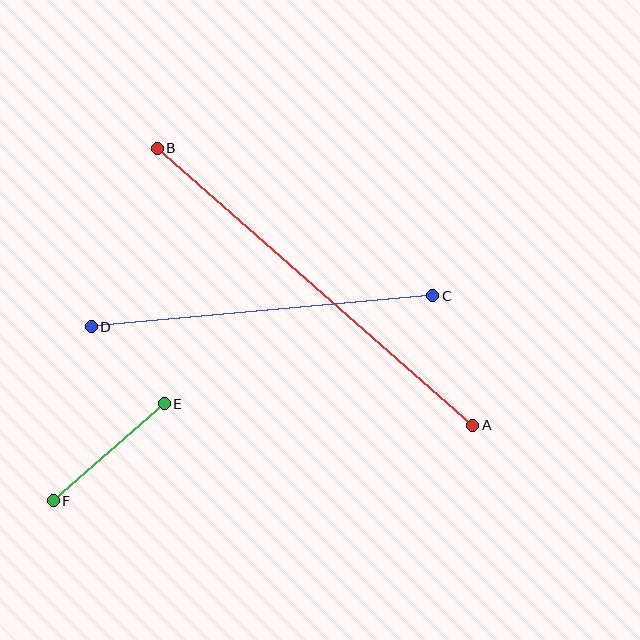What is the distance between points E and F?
The distance is approximately 147 pixels.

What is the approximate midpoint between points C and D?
The midpoint is at approximately (262, 311) pixels.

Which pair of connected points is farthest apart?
Points A and B are farthest apart.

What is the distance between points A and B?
The distance is approximately 420 pixels.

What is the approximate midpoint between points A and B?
The midpoint is at approximately (315, 287) pixels.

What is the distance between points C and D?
The distance is approximately 343 pixels.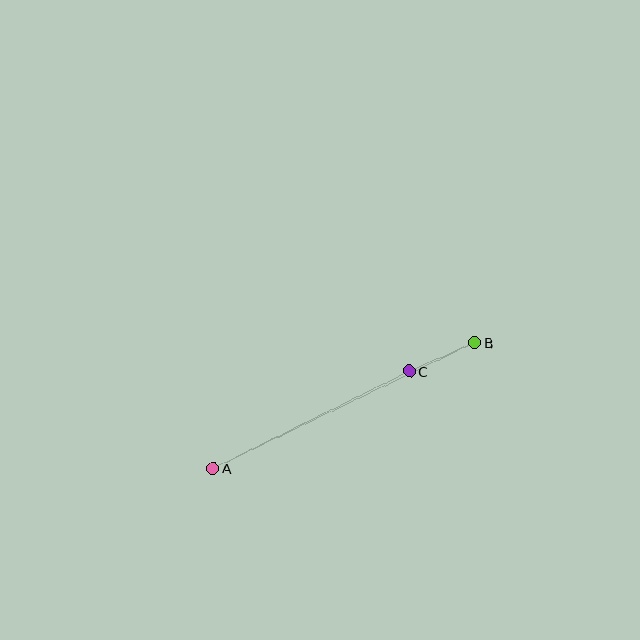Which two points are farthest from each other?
Points A and B are farthest from each other.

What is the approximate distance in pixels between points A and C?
The distance between A and C is approximately 219 pixels.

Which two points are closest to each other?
Points B and C are closest to each other.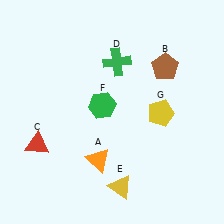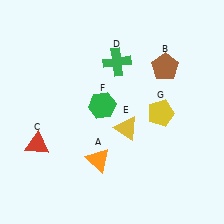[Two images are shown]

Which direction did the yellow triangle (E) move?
The yellow triangle (E) moved up.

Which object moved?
The yellow triangle (E) moved up.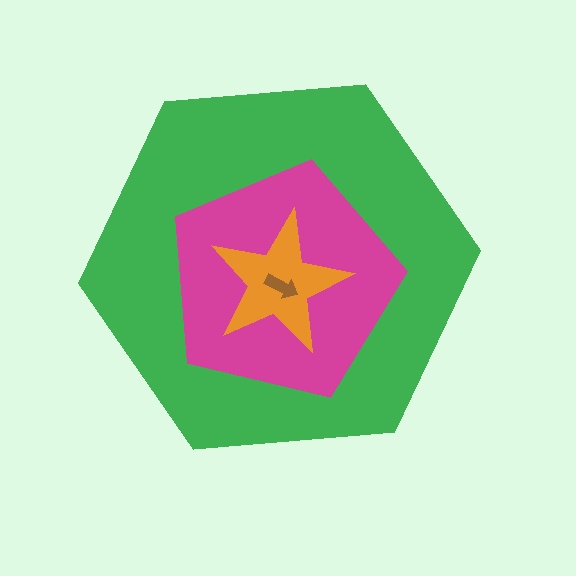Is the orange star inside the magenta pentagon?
Yes.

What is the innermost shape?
The brown arrow.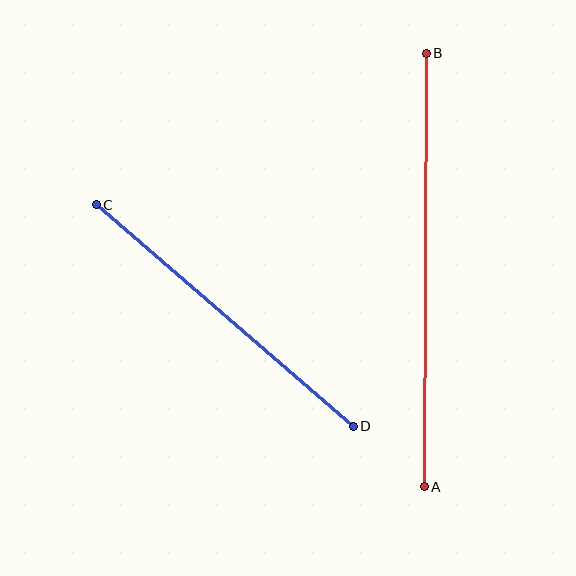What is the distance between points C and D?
The distance is approximately 339 pixels.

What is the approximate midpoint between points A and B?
The midpoint is at approximately (425, 270) pixels.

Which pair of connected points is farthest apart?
Points A and B are farthest apart.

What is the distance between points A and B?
The distance is approximately 434 pixels.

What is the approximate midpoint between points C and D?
The midpoint is at approximately (225, 316) pixels.